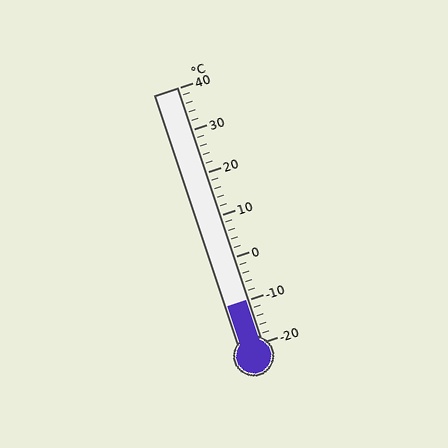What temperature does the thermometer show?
The thermometer shows approximately -10°C.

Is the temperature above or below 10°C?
The temperature is below 10°C.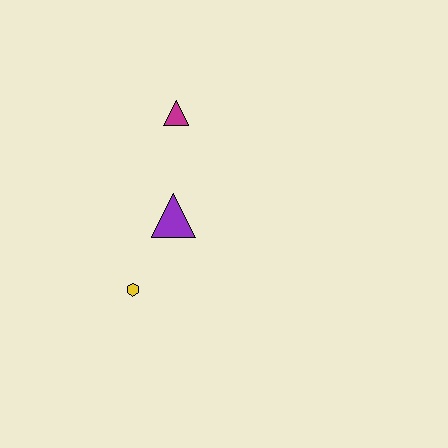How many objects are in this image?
There are 3 objects.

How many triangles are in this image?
There are 2 triangles.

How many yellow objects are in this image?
There is 1 yellow object.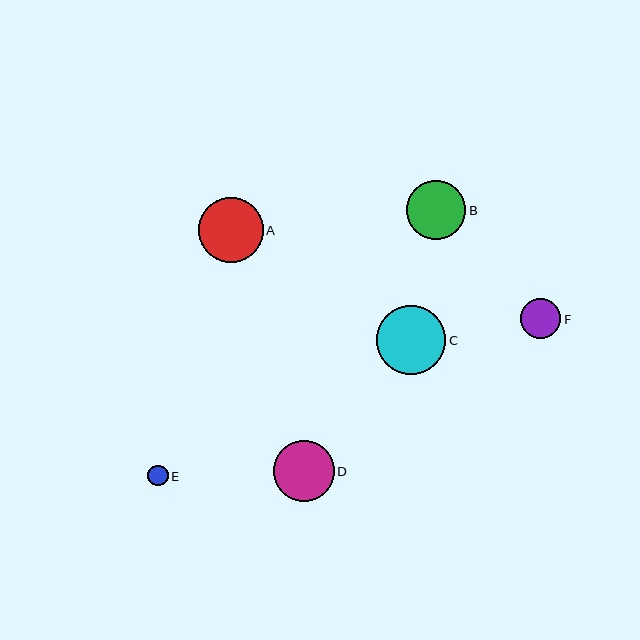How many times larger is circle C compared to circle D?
Circle C is approximately 1.1 times the size of circle D.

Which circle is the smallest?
Circle E is the smallest with a size of approximately 21 pixels.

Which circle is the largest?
Circle C is the largest with a size of approximately 69 pixels.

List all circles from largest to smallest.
From largest to smallest: C, A, D, B, F, E.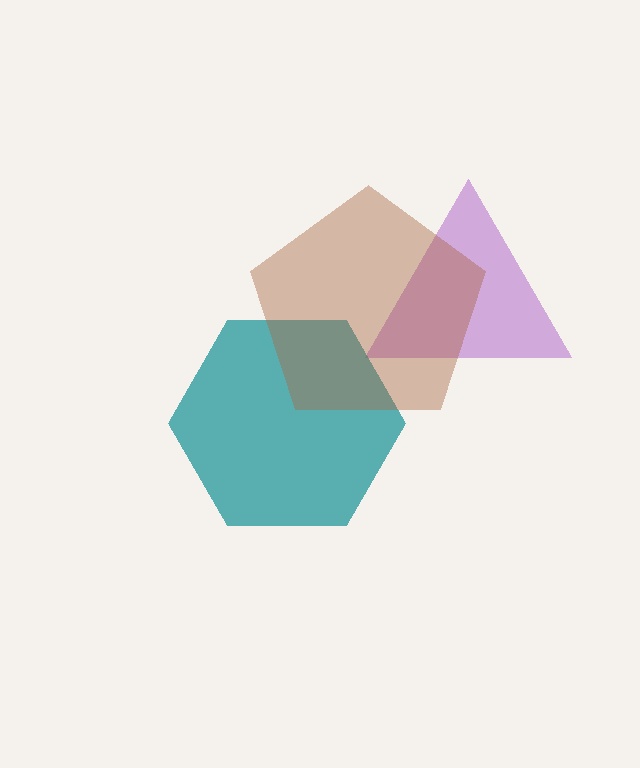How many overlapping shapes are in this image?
There are 3 overlapping shapes in the image.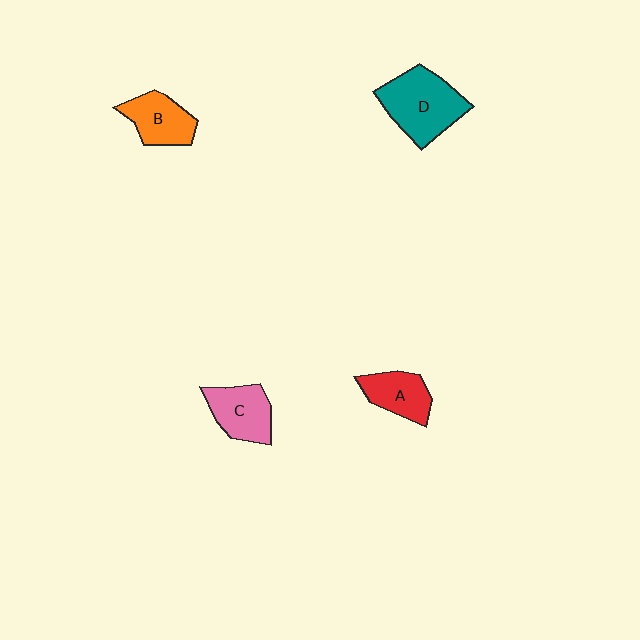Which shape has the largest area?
Shape D (teal).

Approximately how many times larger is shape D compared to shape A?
Approximately 1.7 times.